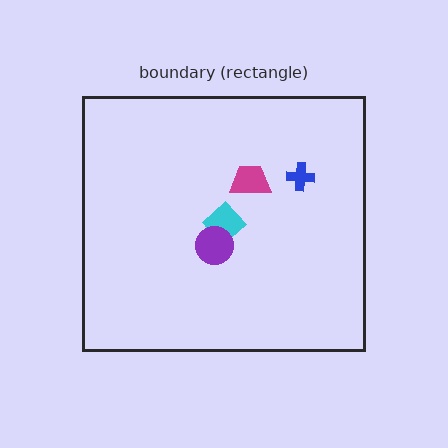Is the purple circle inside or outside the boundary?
Inside.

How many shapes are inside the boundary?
4 inside, 0 outside.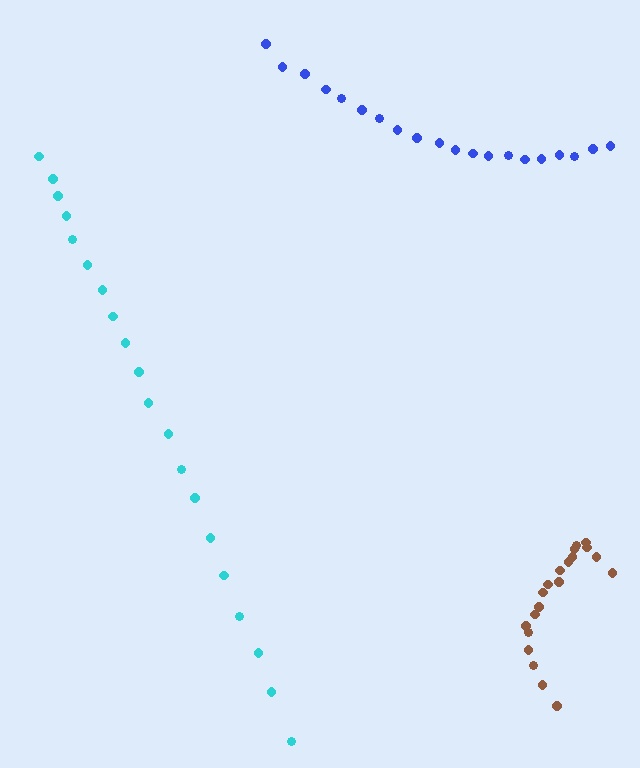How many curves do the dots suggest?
There are 3 distinct paths.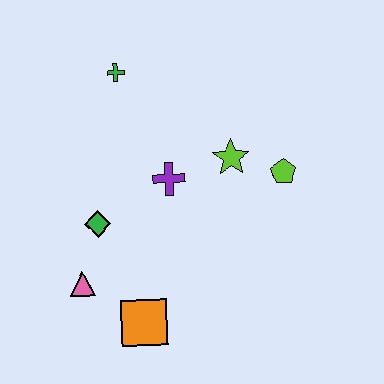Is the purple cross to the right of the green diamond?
Yes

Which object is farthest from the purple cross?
The orange square is farthest from the purple cross.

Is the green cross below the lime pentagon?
No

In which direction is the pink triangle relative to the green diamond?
The pink triangle is below the green diamond.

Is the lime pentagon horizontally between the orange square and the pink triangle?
No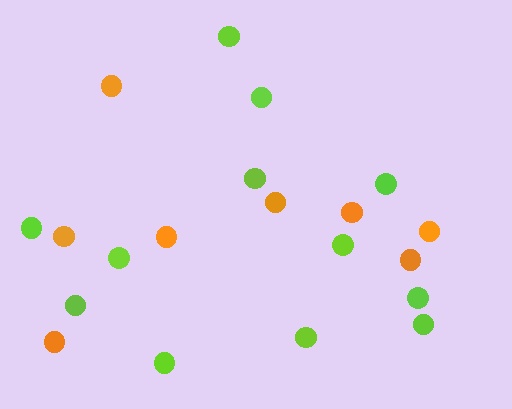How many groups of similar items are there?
There are 2 groups: one group of lime circles (12) and one group of orange circles (8).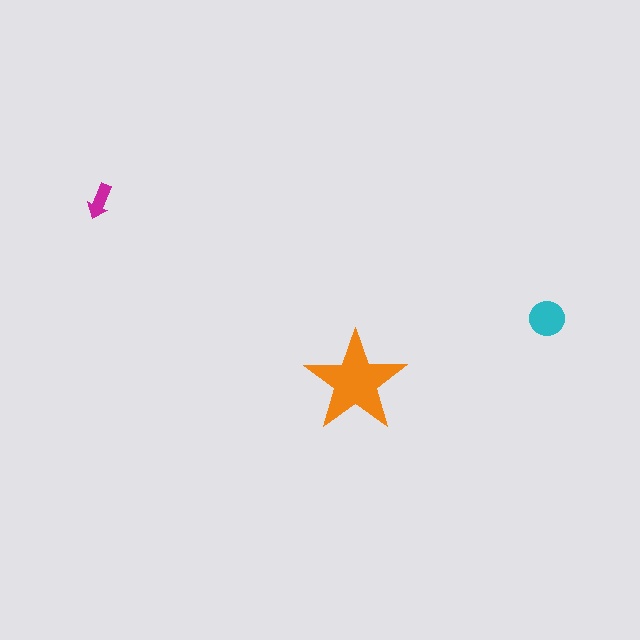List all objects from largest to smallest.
The orange star, the cyan circle, the magenta arrow.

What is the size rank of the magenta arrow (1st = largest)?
3rd.